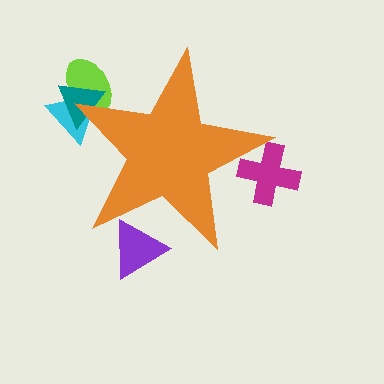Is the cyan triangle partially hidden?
Yes, the cyan triangle is partially hidden behind the orange star.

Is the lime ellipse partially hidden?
Yes, the lime ellipse is partially hidden behind the orange star.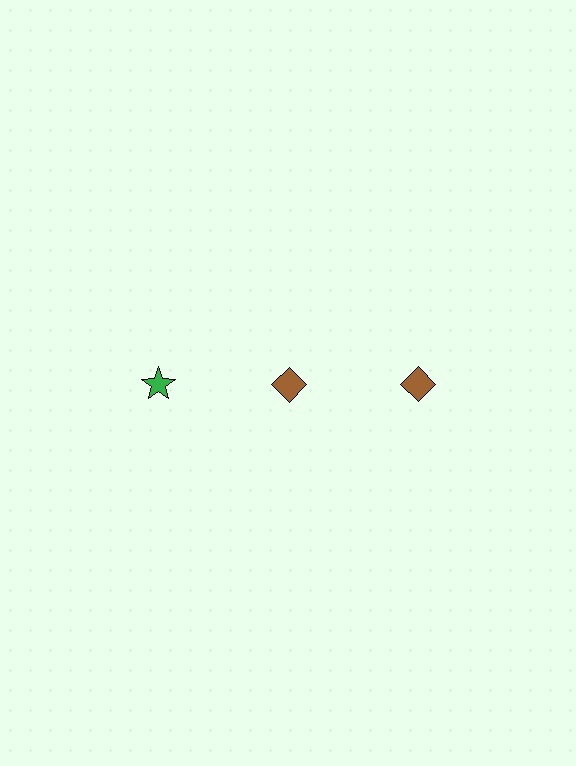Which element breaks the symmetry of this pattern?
The green star in the top row, leftmost column breaks the symmetry. All other shapes are brown diamonds.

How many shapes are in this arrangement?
There are 3 shapes arranged in a grid pattern.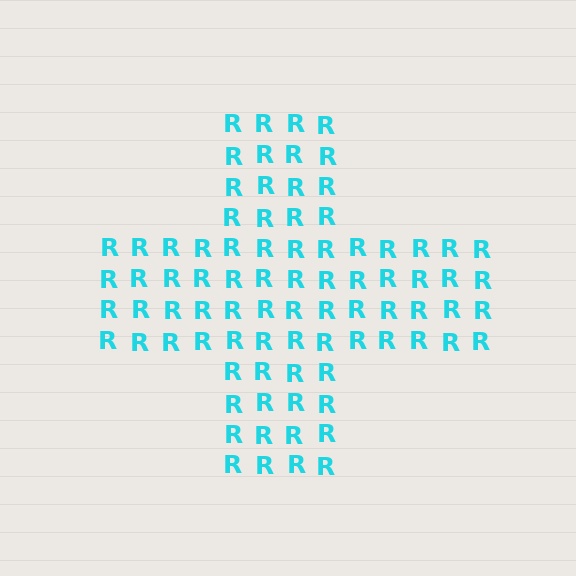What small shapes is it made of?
It is made of small letter R's.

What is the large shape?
The large shape is a cross.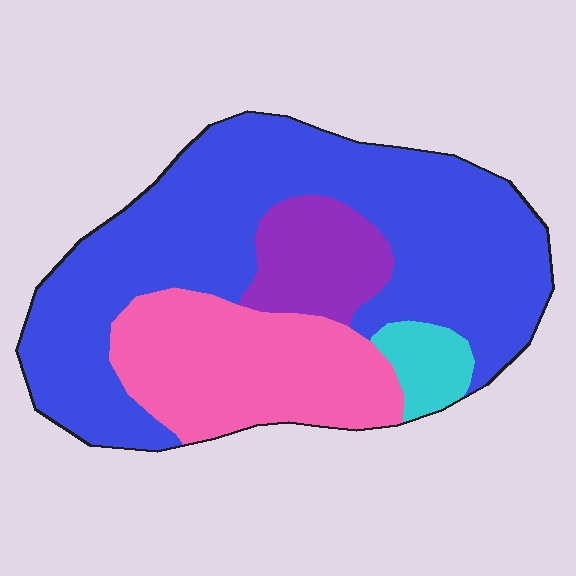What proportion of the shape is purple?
Purple takes up less than a sixth of the shape.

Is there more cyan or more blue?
Blue.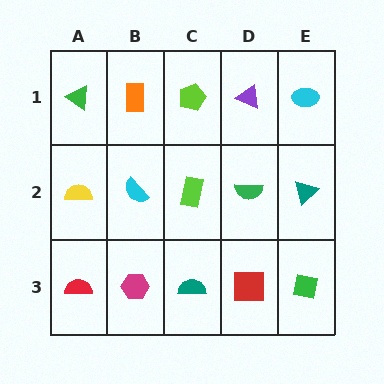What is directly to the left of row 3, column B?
A red semicircle.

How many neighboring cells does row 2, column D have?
4.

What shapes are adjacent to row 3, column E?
A teal triangle (row 2, column E), a red square (row 3, column D).